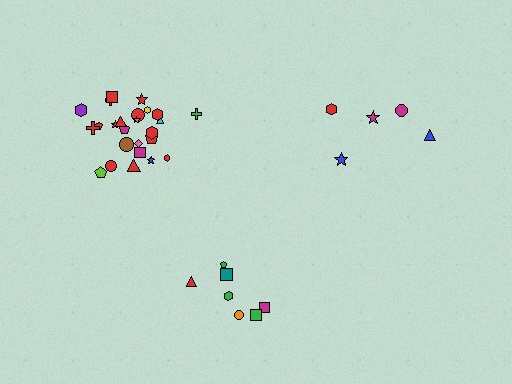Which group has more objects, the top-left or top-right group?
The top-left group.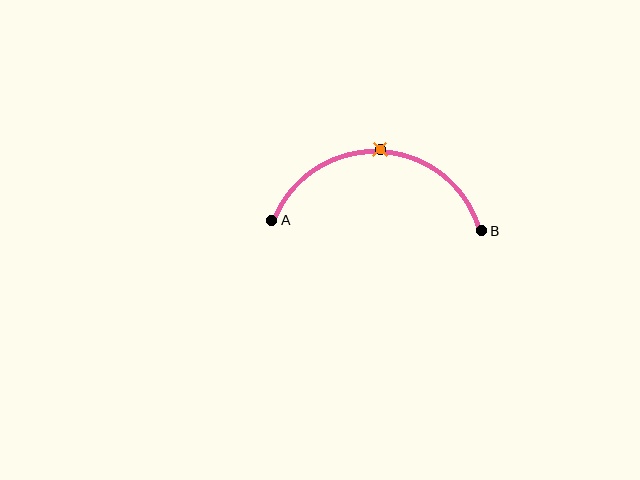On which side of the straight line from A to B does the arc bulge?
The arc bulges above the straight line connecting A and B.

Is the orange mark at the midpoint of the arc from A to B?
Yes. The orange mark lies on the arc at equal arc-length from both A and B — it is the arc midpoint.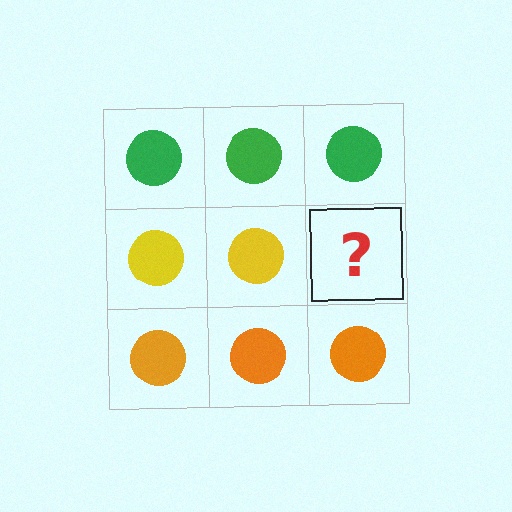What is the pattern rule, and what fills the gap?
The rule is that each row has a consistent color. The gap should be filled with a yellow circle.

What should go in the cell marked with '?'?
The missing cell should contain a yellow circle.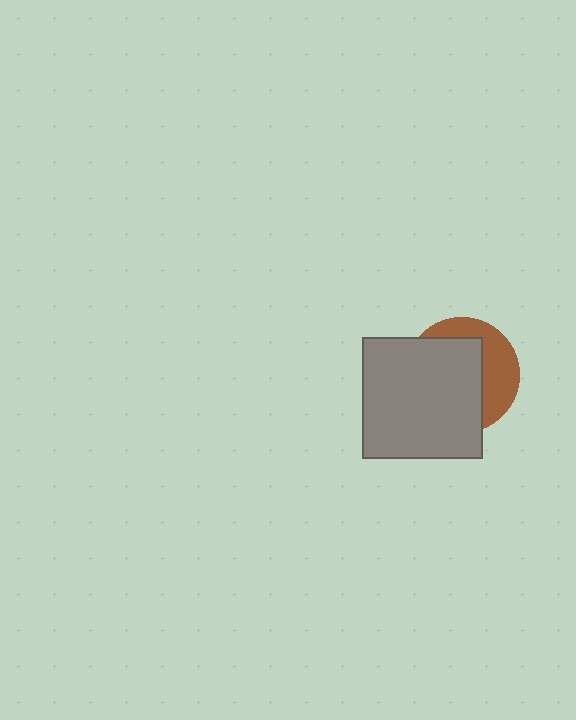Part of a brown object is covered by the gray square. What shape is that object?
It is a circle.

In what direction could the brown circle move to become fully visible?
The brown circle could move right. That would shift it out from behind the gray square entirely.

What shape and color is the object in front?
The object in front is a gray square.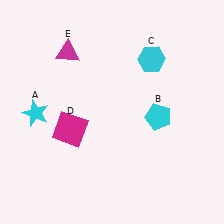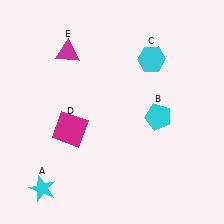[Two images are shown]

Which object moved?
The cyan star (A) moved down.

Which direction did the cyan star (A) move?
The cyan star (A) moved down.